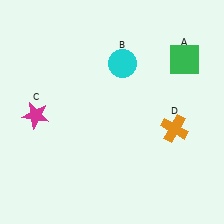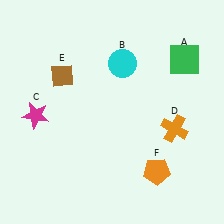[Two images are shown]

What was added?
A brown diamond (E), an orange pentagon (F) were added in Image 2.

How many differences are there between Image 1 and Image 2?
There are 2 differences between the two images.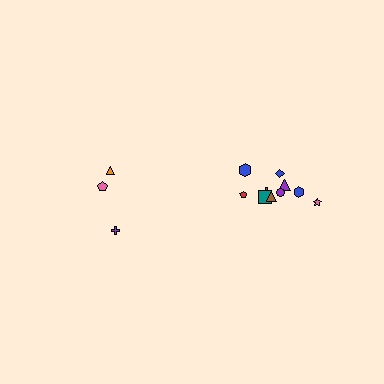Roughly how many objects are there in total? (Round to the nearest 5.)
Roughly 15 objects in total.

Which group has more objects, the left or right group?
The right group.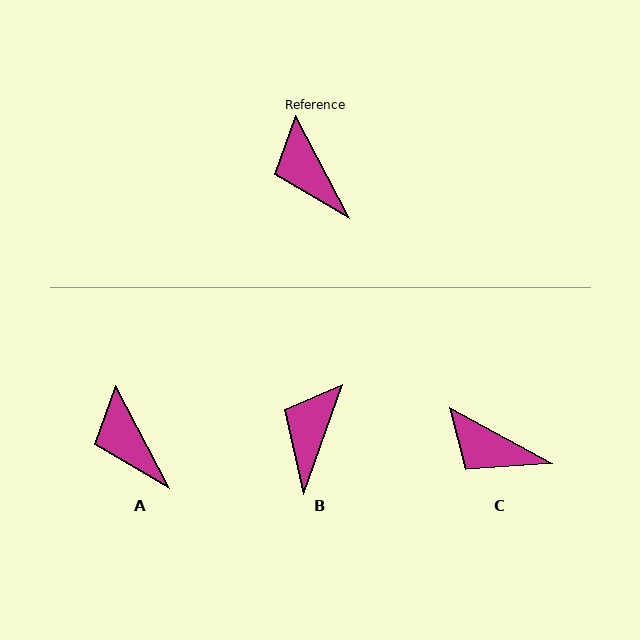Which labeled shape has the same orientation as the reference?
A.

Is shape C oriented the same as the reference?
No, it is off by about 34 degrees.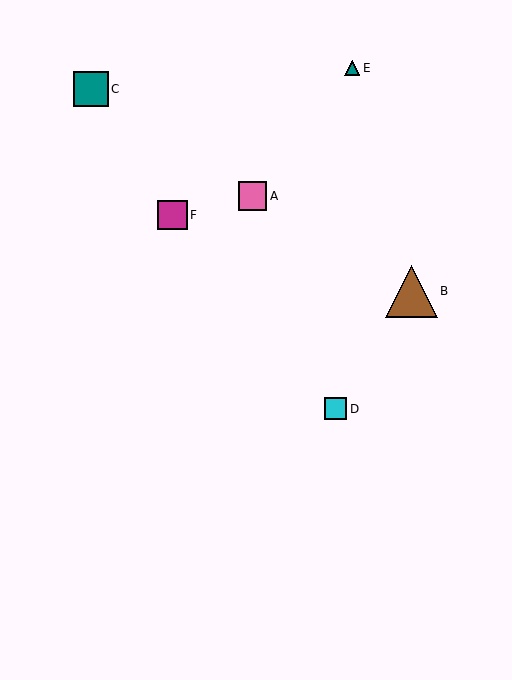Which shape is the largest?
The brown triangle (labeled B) is the largest.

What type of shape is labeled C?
Shape C is a teal square.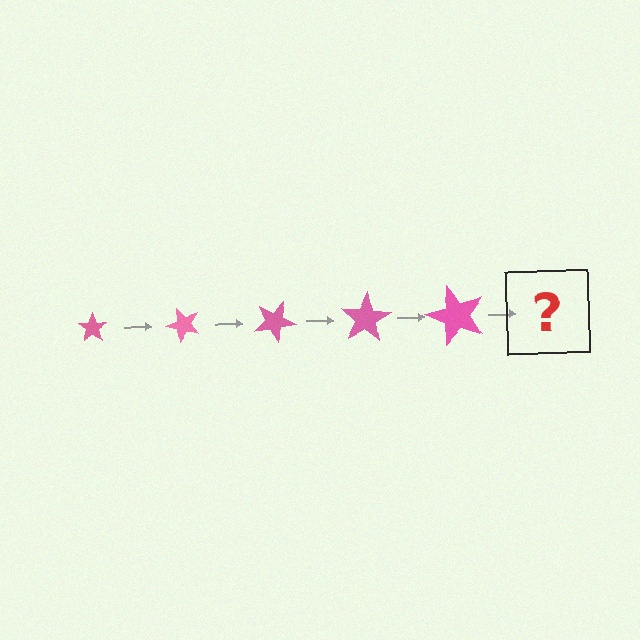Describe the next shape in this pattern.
It should be a star, larger than the previous one and rotated 250 degrees from the start.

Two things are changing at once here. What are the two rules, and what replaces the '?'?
The two rules are that the star grows larger each step and it rotates 50 degrees each step. The '?' should be a star, larger than the previous one and rotated 250 degrees from the start.